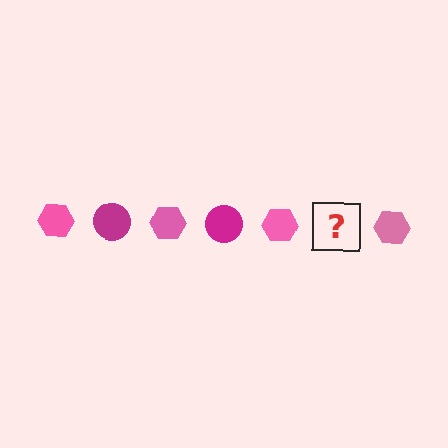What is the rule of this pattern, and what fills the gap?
The rule is that the pattern alternates between pink hexagon and magenta circle. The gap should be filled with a magenta circle.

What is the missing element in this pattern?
The missing element is a magenta circle.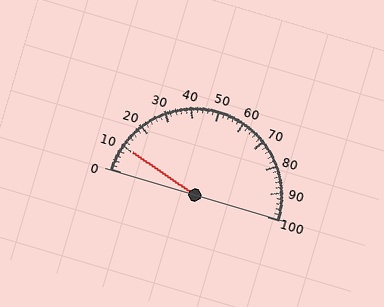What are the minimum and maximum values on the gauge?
The gauge ranges from 0 to 100.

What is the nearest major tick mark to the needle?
The nearest major tick mark is 10.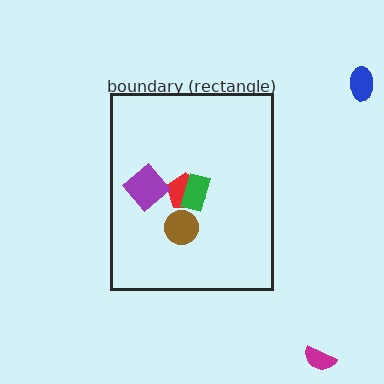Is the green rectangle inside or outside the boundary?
Inside.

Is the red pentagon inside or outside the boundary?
Inside.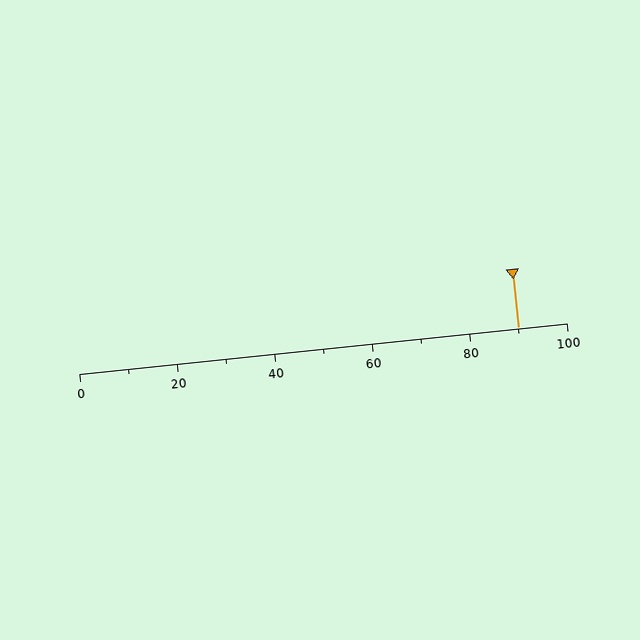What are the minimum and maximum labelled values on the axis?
The axis runs from 0 to 100.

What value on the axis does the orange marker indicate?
The marker indicates approximately 90.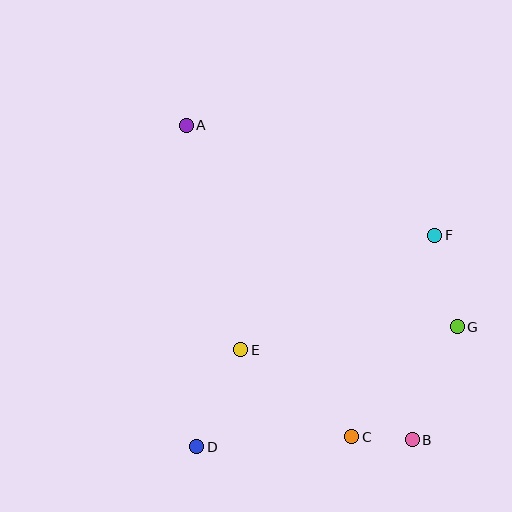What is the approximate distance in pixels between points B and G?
The distance between B and G is approximately 122 pixels.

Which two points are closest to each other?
Points B and C are closest to each other.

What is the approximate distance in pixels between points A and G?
The distance between A and G is approximately 337 pixels.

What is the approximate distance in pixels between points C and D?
The distance between C and D is approximately 155 pixels.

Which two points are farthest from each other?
Points A and B are farthest from each other.